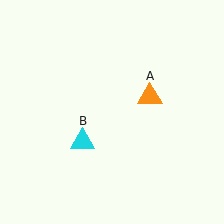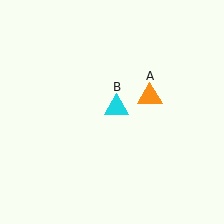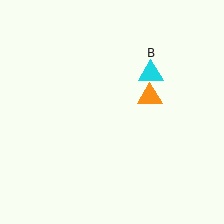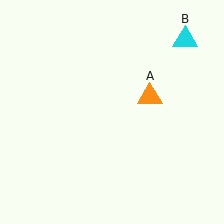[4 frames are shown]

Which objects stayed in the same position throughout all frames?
Orange triangle (object A) remained stationary.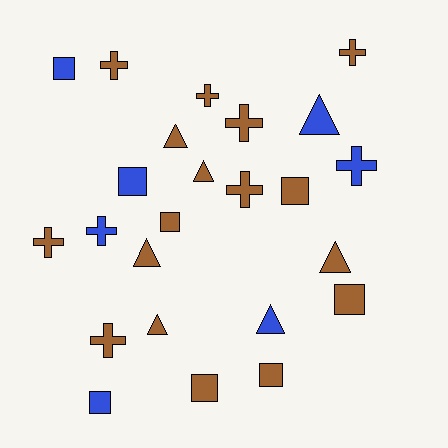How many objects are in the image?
There are 24 objects.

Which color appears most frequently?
Brown, with 17 objects.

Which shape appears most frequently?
Cross, with 9 objects.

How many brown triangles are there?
There are 5 brown triangles.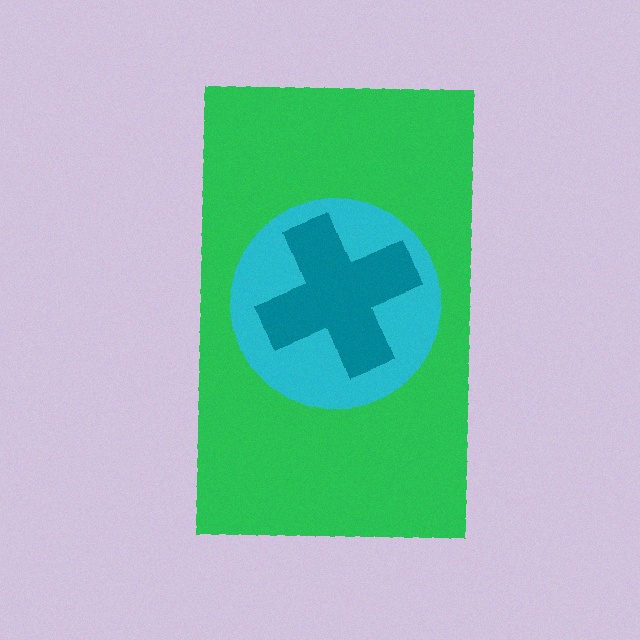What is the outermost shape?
The green rectangle.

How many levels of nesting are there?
3.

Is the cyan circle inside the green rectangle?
Yes.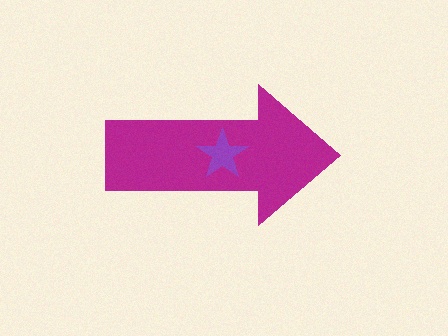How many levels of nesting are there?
2.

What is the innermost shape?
The purple star.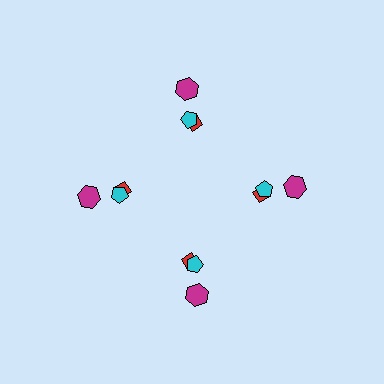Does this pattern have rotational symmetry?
Yes, this pattern has 4-fold rotational symmetry. It looks the same after rotating 90 degrees around the center.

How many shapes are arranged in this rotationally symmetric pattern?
There are 12 shapes, arranged in 4 groups of 3.